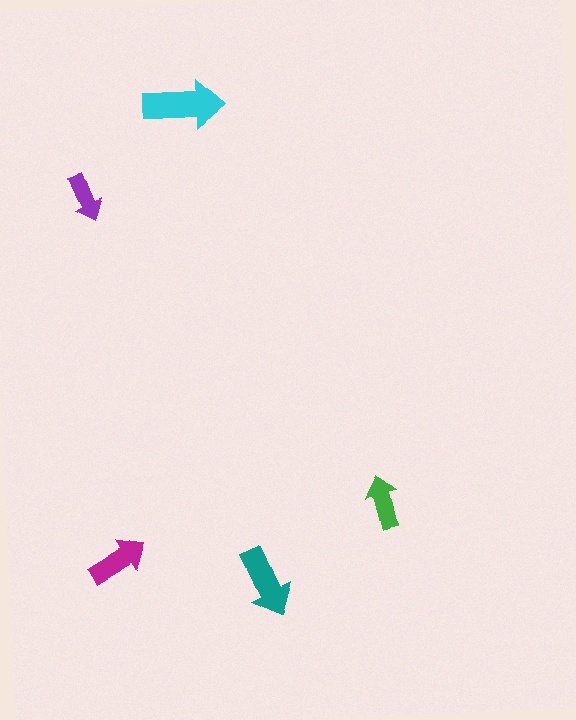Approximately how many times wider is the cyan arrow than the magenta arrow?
About 1.5 times wider.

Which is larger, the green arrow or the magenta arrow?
The magenta one.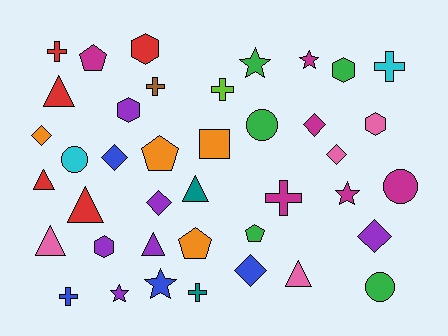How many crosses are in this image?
There are 7 crosses.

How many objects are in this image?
There are 40 objects.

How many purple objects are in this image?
There are 6 purple objects.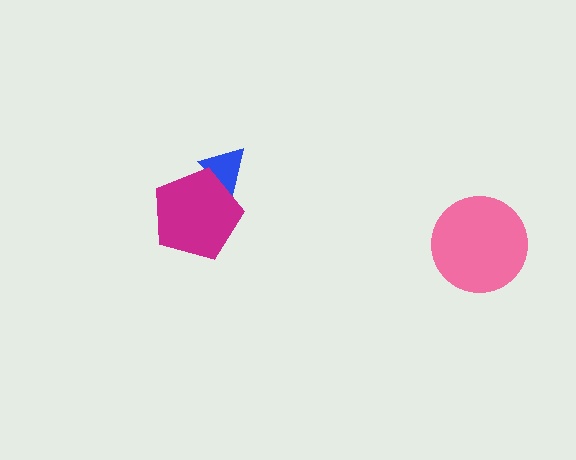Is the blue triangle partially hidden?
Yes, it is partially covered by another shape.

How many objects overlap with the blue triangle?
1 object overlaps with the blue triangle.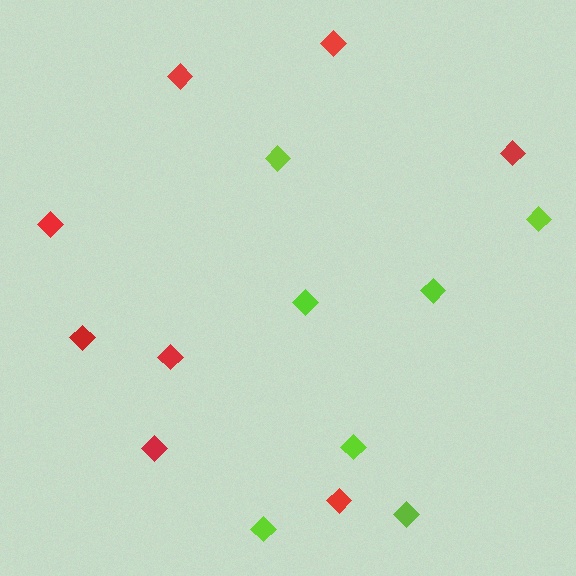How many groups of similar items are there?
There are 2 groups: one group of red diamonds (8) and one group of lime diamonds (7).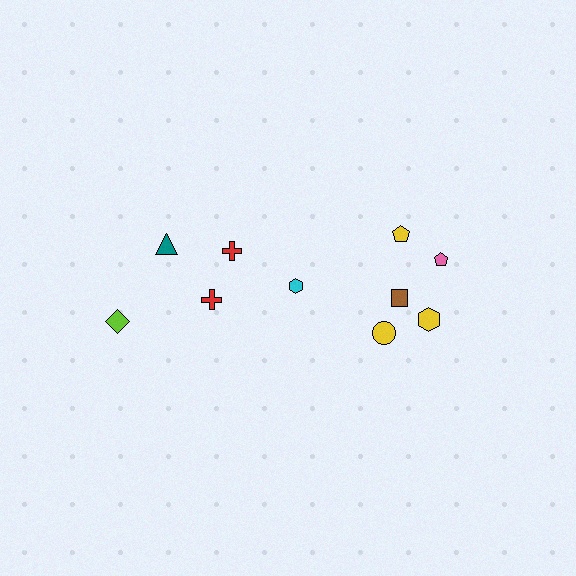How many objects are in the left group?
There are 4 objects.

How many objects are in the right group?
There are 6 objects.